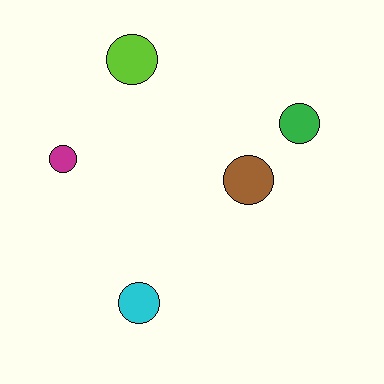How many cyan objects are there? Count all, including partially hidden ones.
There is 1 cyan object.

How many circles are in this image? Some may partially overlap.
There are 5 circles.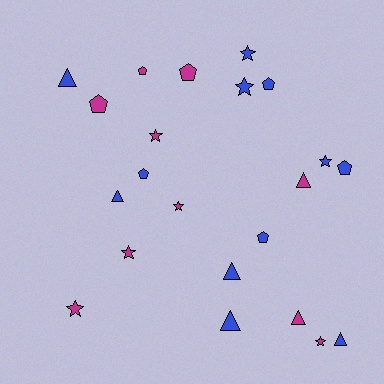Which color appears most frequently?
Blue, with 12 objects.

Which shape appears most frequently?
Star, with 8 objects.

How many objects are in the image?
There are 22 objects.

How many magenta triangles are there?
There are 2 magenta triangles.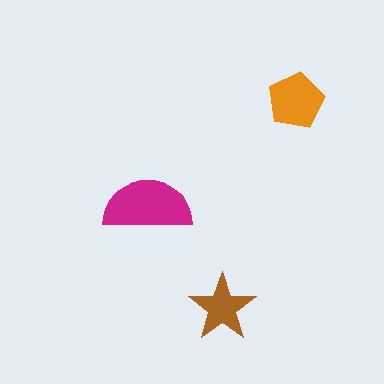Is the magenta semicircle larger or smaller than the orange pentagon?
Larger.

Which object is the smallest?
The brown star.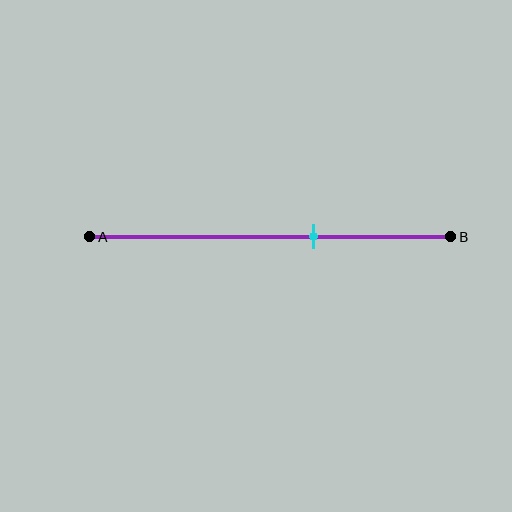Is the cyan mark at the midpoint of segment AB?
No, the mark is at about 60% from A, not at the 50% midpoint.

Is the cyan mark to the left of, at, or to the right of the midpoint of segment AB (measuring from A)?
The cyan mark is to the right of the midpoint of segment AB.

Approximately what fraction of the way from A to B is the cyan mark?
The cyan mark is approximately 60% of the way from A to B.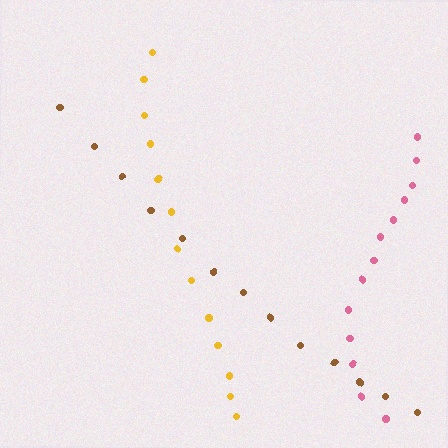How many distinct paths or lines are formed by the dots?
There are 3 distinct paths.